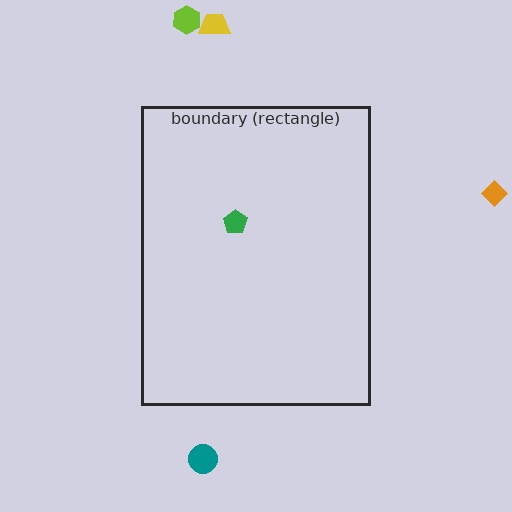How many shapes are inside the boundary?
1 inside, 4 outside.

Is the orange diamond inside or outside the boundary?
Outside.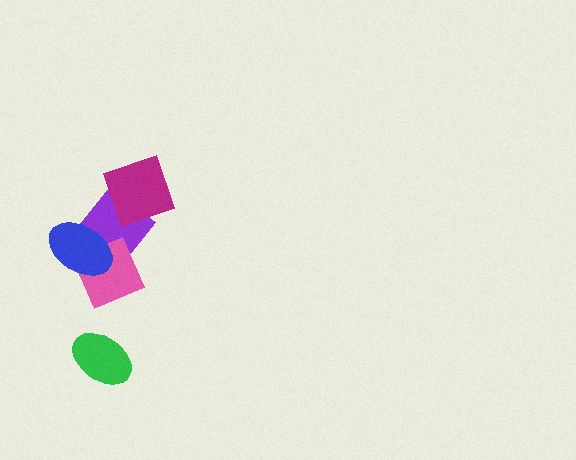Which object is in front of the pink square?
The blue ellipse is in front of the pink square.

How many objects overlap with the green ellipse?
0 objects overlap with the green ellipse.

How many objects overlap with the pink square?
2 objects overlap with the pink square.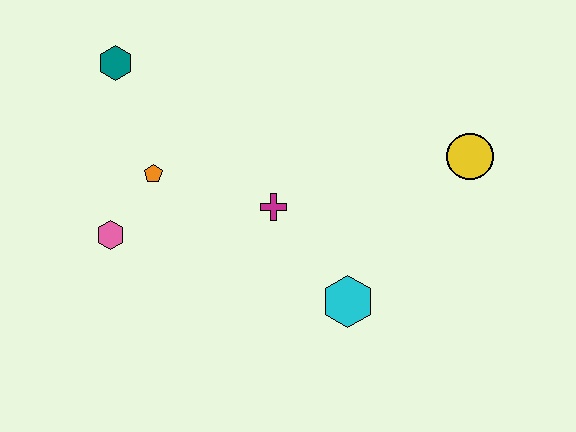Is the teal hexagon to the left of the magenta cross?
Yes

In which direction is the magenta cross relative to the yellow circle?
The magenta cross is to the left of the yellow circle.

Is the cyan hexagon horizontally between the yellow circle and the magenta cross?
Yes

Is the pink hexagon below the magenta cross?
Yes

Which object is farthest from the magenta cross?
The teal hexagon is farthest from the magenta cross.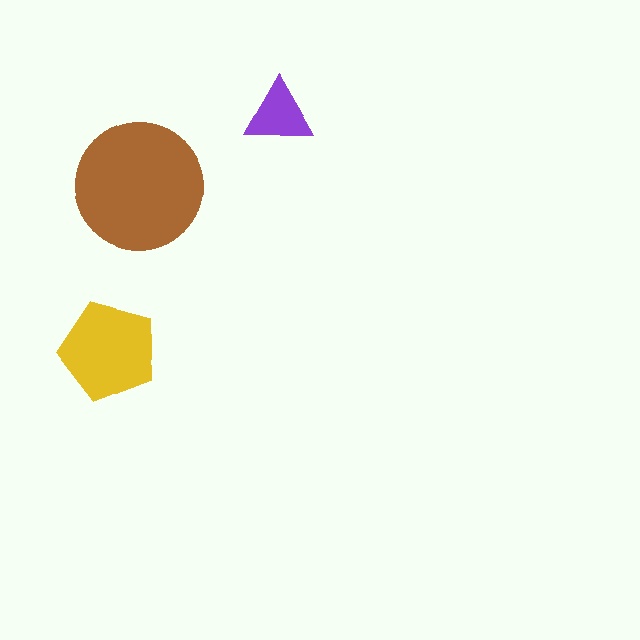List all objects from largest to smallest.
The brown circle, the yellow pentagon, the purple triangle.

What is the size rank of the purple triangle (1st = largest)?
3rd.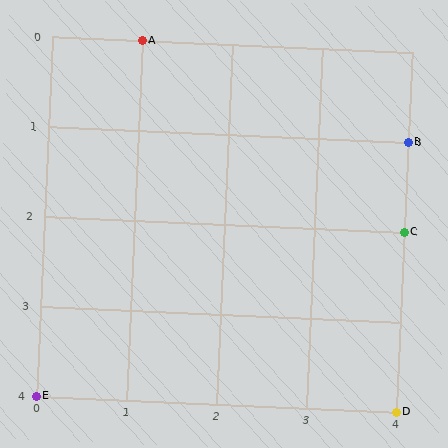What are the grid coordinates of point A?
Point A is at grid coordinates (1, 0).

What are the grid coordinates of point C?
Point C is at grid coordinates (4, 2).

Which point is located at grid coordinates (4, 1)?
Point B is at (4, 1).